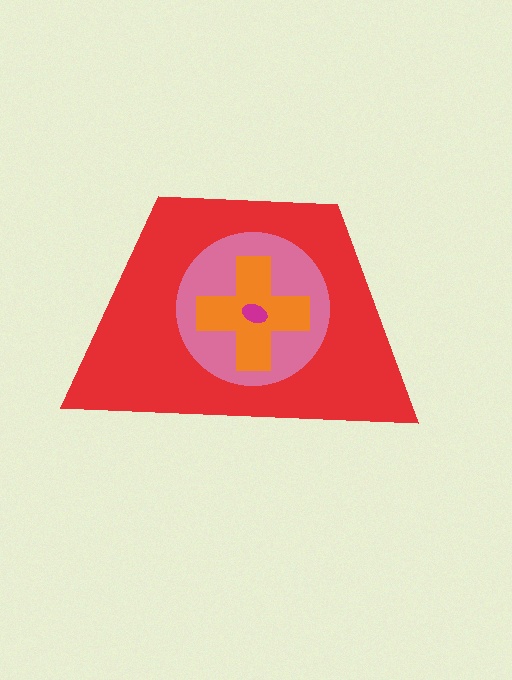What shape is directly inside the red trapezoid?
The pink circle.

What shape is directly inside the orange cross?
The magenta ellipse.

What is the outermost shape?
The red trapezoid.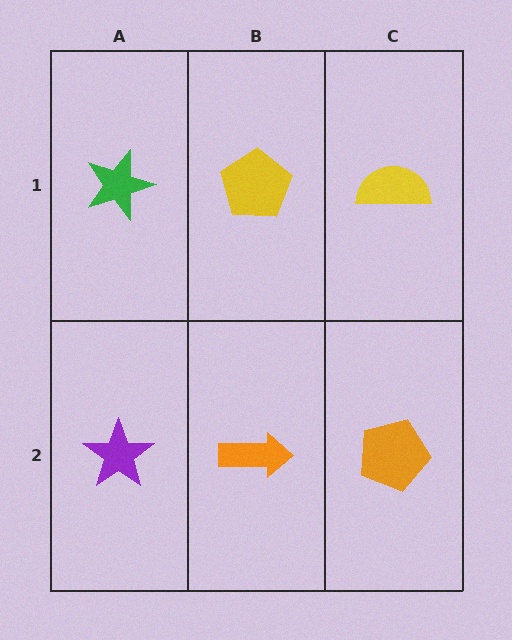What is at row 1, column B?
A yellow pentagon.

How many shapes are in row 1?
3 shapes.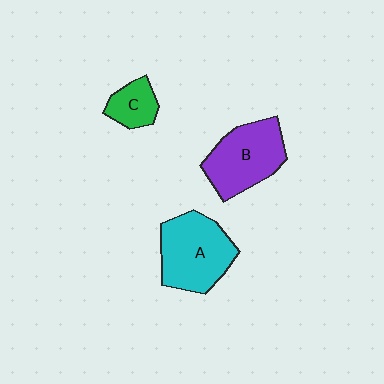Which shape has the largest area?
Shape A (cyan).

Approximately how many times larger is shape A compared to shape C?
Approximately 2.4 times.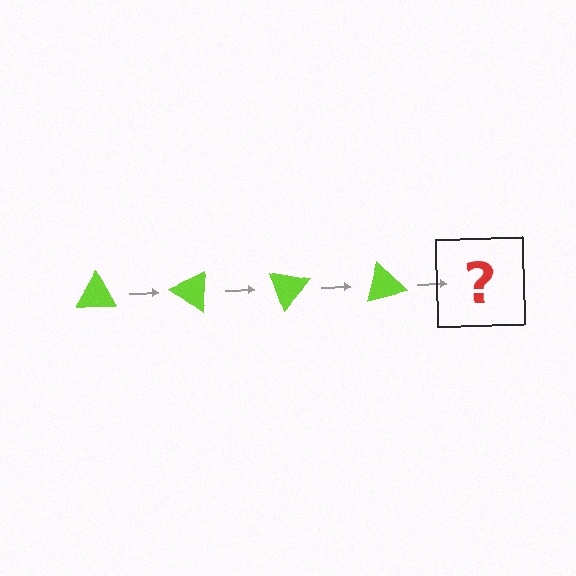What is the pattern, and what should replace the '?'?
The pattern is that the triangle rotates 35 degrees each step. The '?' should be a lime triangle rotated 140 degrees.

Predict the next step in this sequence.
The next step is a lime triangle rotated 140 degrees.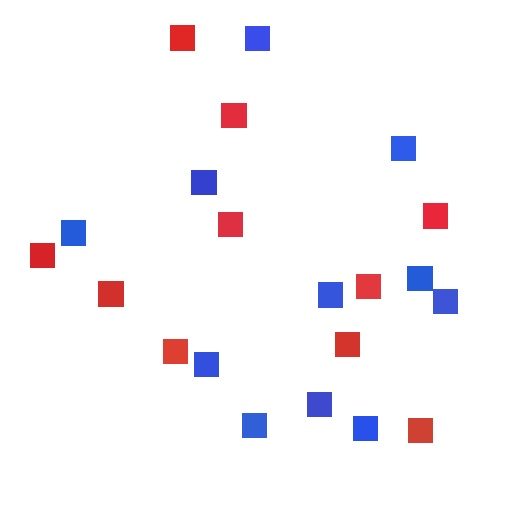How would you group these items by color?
There are 2 groups: one group of red squares (10) and one group of blue squares (11).